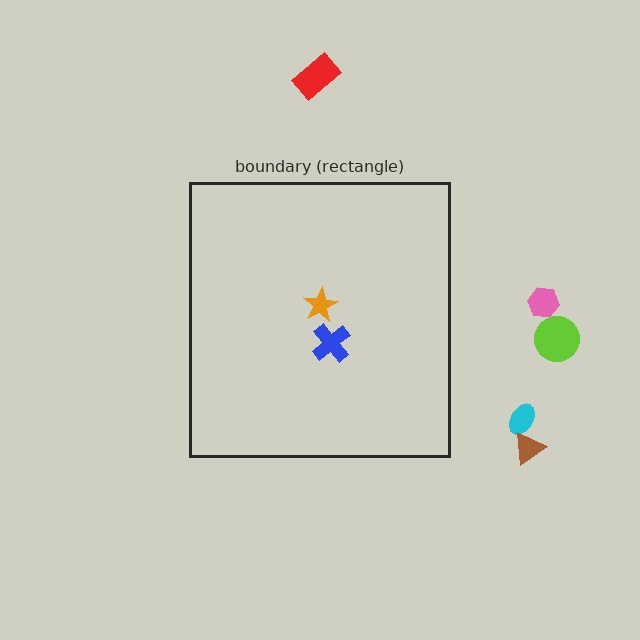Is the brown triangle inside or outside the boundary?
Outside.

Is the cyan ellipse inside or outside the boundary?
Outside.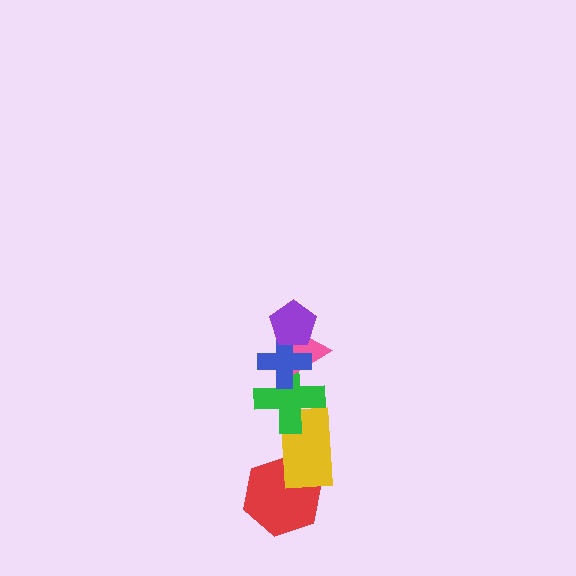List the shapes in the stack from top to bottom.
From top to bottom: the purple pentagon, the blue cross, the pink triangle, the green cross, the yellow rectangle, the red hexagon.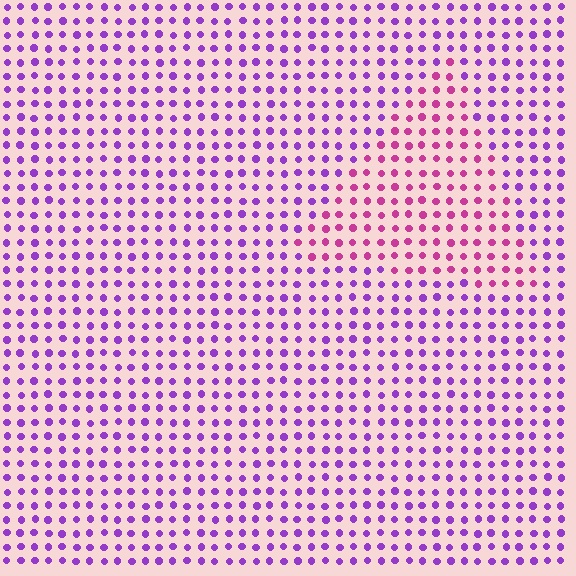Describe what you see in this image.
The image is filled with small purple elements in a uniform arrangement. A triangle-shaped region is visible where the elements are tinted to a slightly different hue, forming a subtle color boundary.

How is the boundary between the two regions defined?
The boundary is defined purely by a slight shift in hue (about 42 degrees). Spacing, size, and orientation are identical on both sides.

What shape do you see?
I see a triangle.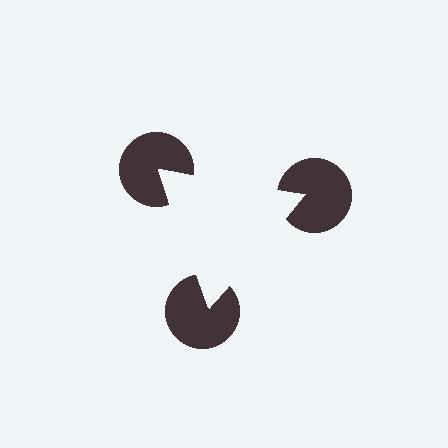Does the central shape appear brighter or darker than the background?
It typically appears slightly brighter than the background, even though no actual brightness change is drawn.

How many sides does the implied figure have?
3 sides.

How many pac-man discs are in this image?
There are 3 — one at each vertex of the illusory triangle.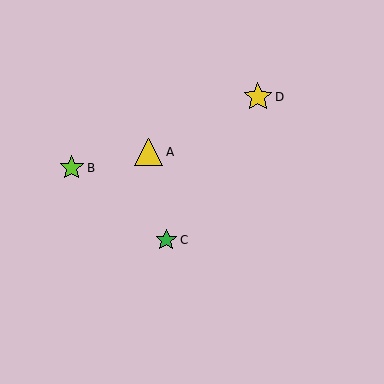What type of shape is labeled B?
Shape B is a lime star.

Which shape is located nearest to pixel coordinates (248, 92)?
The yellow star (labeled D) at (258, 97) is nearest to that location.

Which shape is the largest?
The yellow star (labeled D) is the largest.